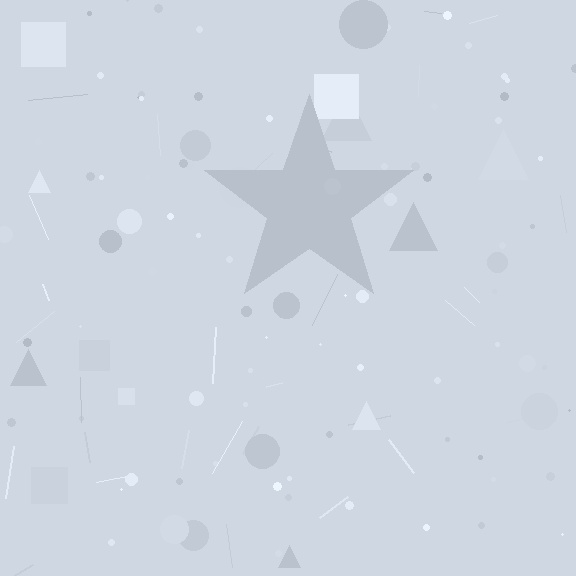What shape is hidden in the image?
A star is hidden in the image.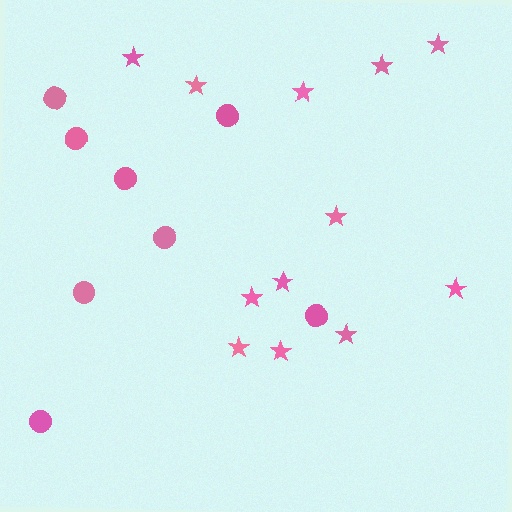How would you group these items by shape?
There are 2 groups: one group of stars (12) and one group of circles (8).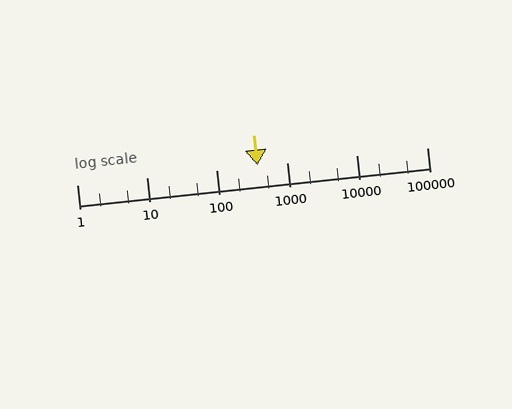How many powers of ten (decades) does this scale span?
The scale spans 5 decades, from 1 to 100000.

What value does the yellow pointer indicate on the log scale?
The pointer indicates approximately 380.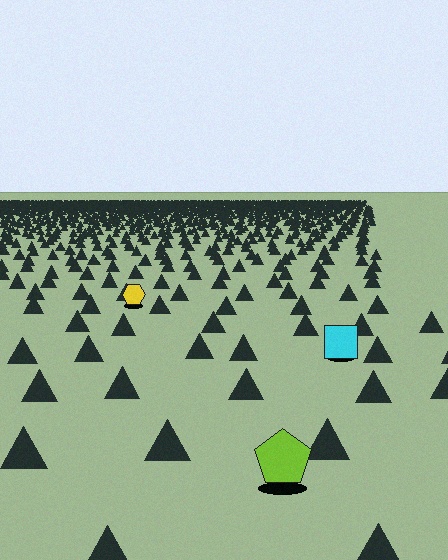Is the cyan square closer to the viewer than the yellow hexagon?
Yes. The cyan square is closer — you can tell from the texture gradient: the ground texture is coarser near it.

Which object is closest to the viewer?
The lime pentagon is closest. The texture marks near it are larger and more spread out.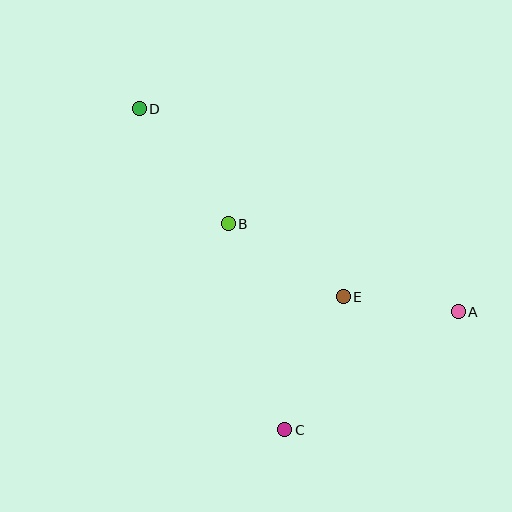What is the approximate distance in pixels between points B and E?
The distance between B and E is approximately 136 pixels.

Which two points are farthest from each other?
Points A and D are farthest from each other.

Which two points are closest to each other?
Points A and E are closest to each other.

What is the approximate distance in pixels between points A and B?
The distance between A and B is approximately 246 pixels.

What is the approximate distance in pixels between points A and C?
The distance between A and C is approximately 210 pixels.